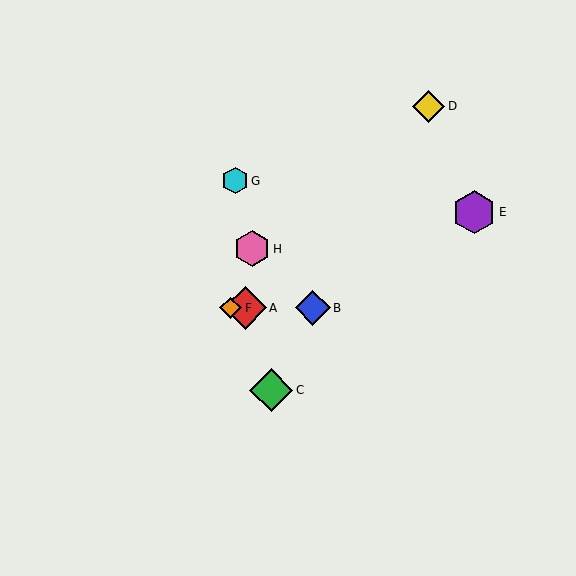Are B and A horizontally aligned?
Yes, both are at y≈308.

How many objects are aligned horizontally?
3 objects (A, B, F) are aligned horizontally.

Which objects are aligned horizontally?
Objects A, B, F are aligned horizontally.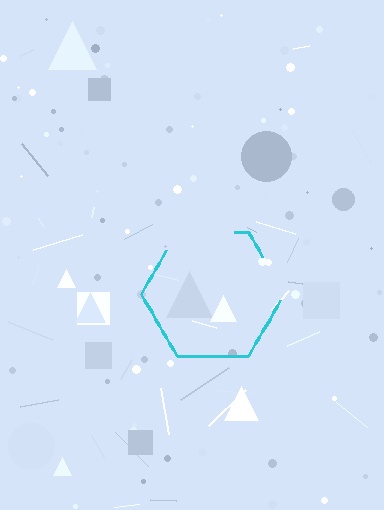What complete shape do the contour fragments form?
The contour fragments form a hexagon.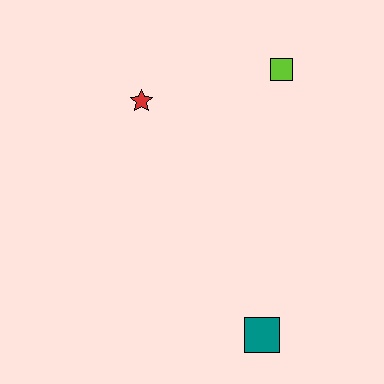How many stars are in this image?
There is 1 star.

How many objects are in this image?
There are 3 objects.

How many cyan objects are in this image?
There are no cyan objects.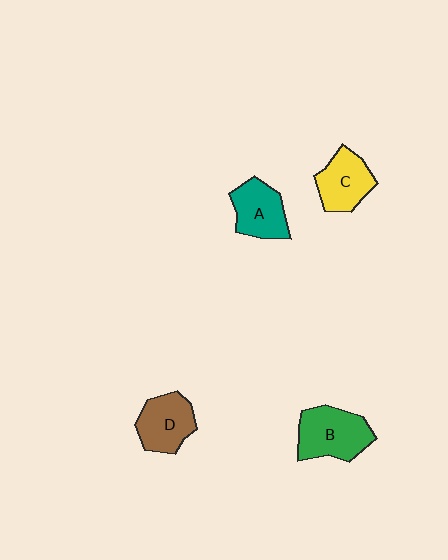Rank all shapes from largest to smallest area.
From largest to smallest: B (green), D (brown), A (teal), C (yellow).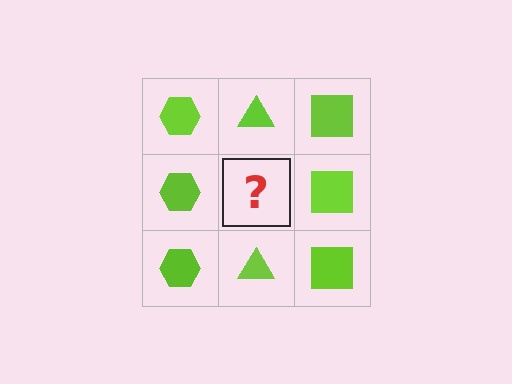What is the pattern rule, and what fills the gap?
The rule is that each column has a consistent shape. The gap should be filled with a lime triangle.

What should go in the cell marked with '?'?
The missing cell should contain a lime triangle.